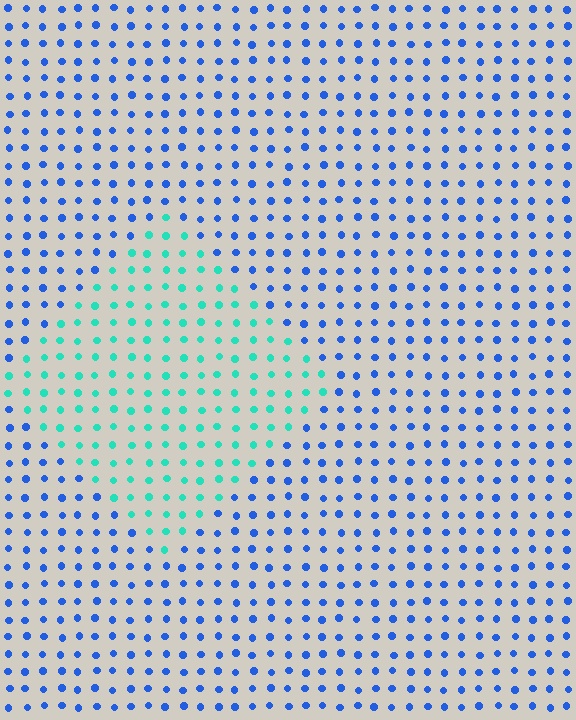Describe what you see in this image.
The image is filled with small blue elements in a uniform arrangement. A diamond-shaped region is visible where the elements are tinted to a slightly different hue, forming a subtle color boundary.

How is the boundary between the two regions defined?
The boundary is defined purely by a slight shift in hue (about 54 degrees). Spacing, size, and orientation are identical on both sides.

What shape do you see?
I see a diamond.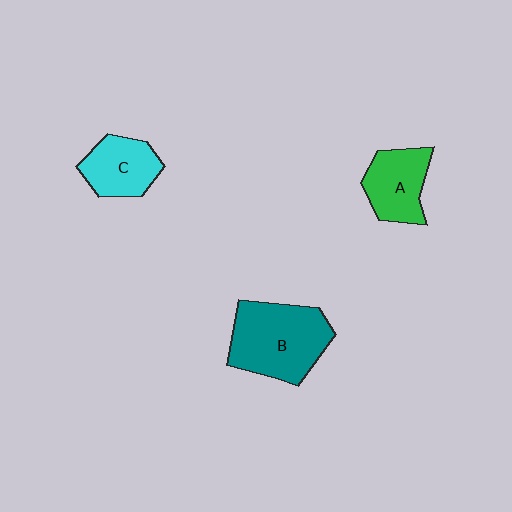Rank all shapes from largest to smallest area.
From largest to smallest: B (teal), A (green), C (cyan).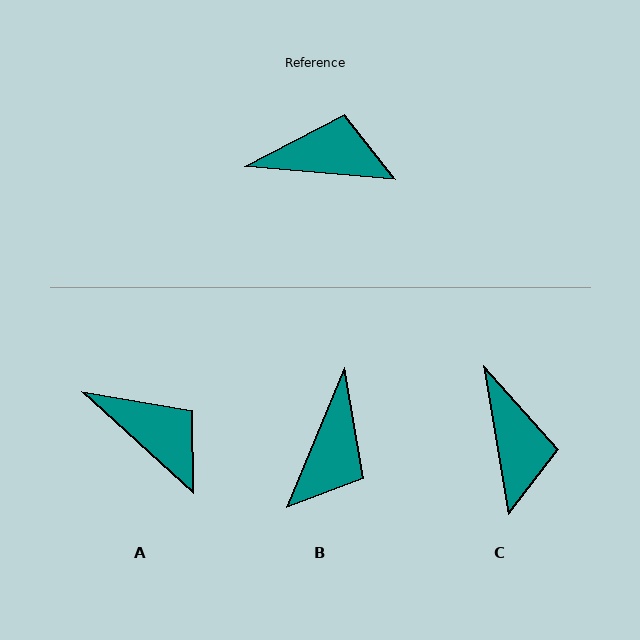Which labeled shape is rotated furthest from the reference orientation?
B, about 108 degrees away.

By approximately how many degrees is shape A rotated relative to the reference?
Approximately 37 degrees clockwise.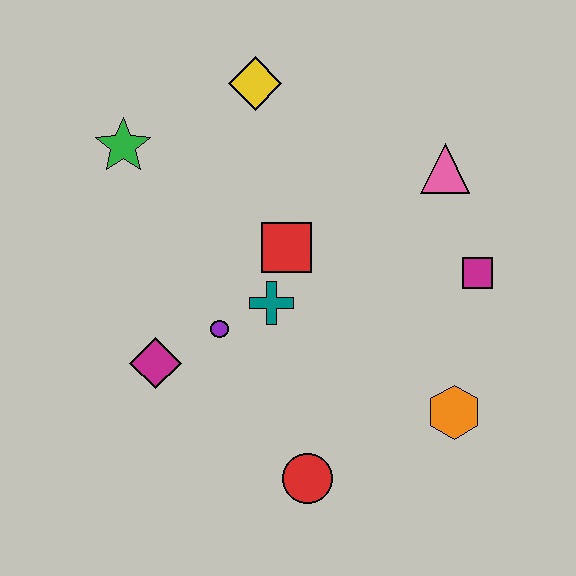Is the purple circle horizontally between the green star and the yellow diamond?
Yes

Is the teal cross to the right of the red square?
No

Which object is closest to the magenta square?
The pink triangle is closest to the magenta square.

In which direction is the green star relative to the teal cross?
The green star is above the teal cross.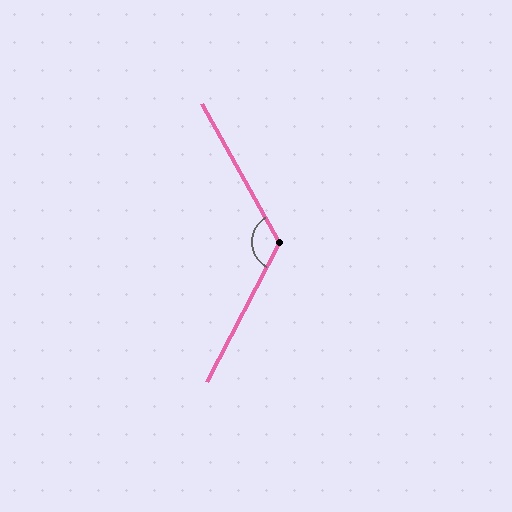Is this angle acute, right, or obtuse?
It is obtuse.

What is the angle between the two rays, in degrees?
Approximately 124 degrees.